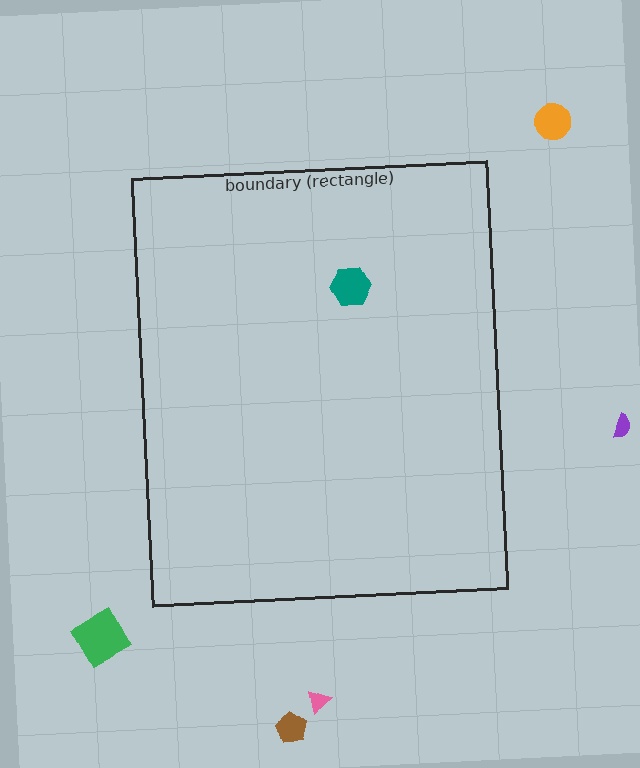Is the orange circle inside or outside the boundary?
Outside.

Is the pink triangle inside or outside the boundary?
Outside.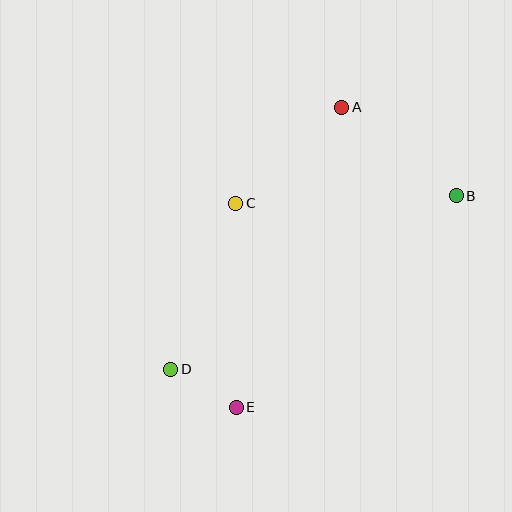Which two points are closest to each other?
Points D and E are closest to each other.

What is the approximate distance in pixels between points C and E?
The distance between C and E is approximately 204 pixels.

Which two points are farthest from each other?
Points B and D are farthest from each other.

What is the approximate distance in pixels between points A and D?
The distance between A and D is approximately 313 pixels.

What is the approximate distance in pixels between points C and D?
The distance between C and D is approximately 178 pixels.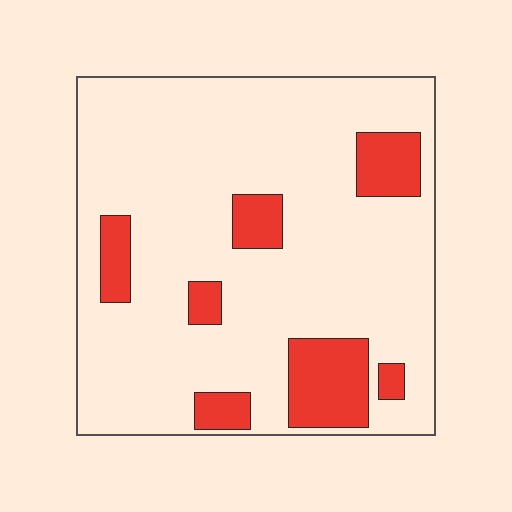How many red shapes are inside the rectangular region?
7.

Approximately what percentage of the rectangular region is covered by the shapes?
Approximately 15%.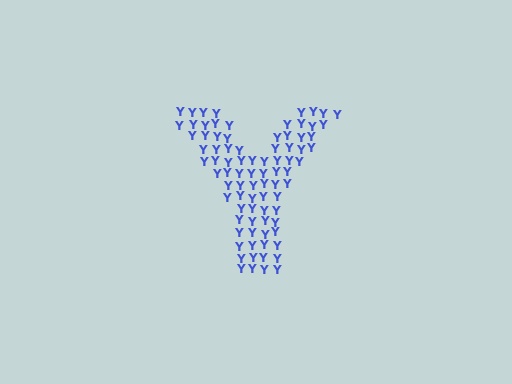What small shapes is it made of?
It is made of small letter Y's.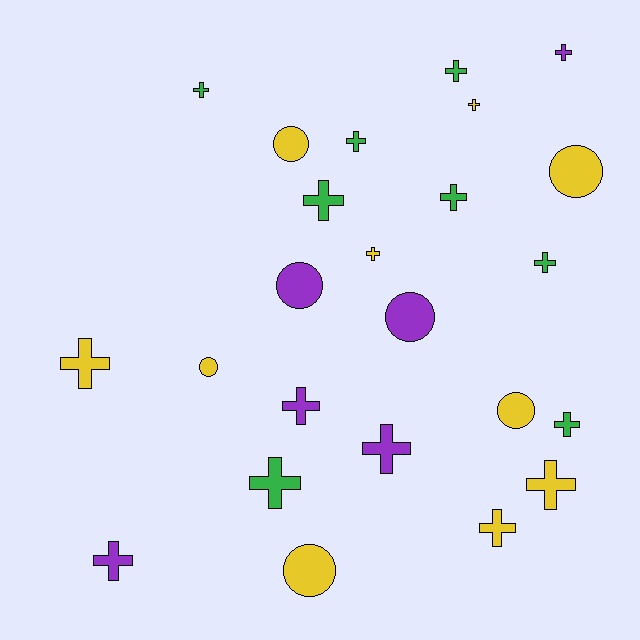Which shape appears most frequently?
Cross, with 17 objects.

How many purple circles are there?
There are 2 purple circles.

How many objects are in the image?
There are 24 objects.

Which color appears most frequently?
Yellow, with 10 objects.